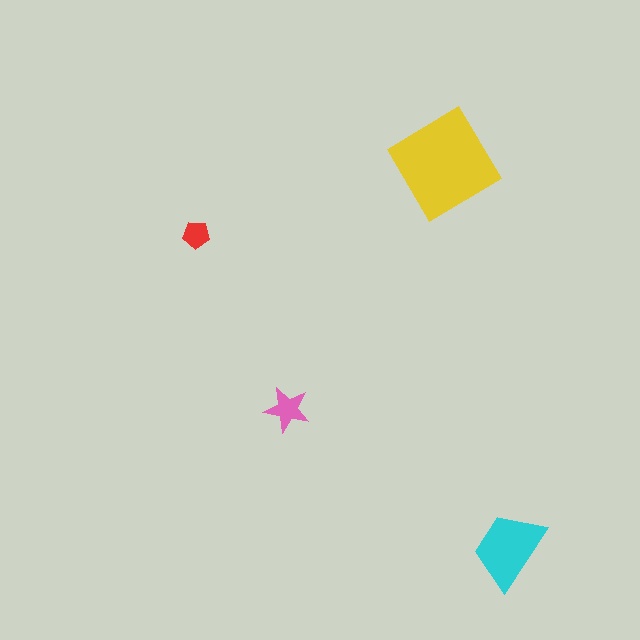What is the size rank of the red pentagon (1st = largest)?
4th.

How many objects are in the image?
There are 4 objects in the image.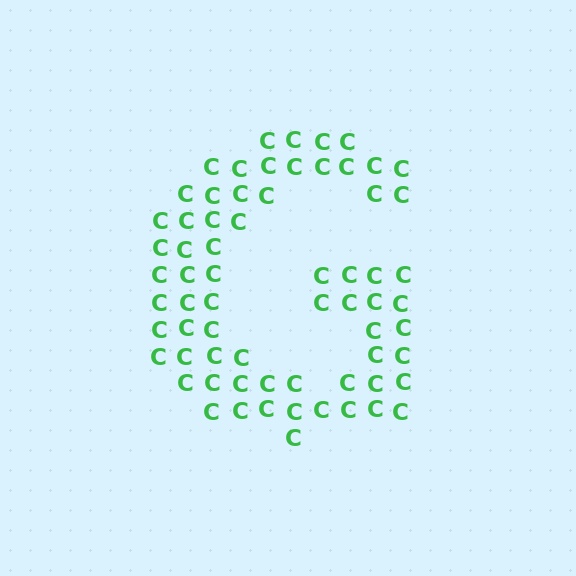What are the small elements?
The small elements are letter C's.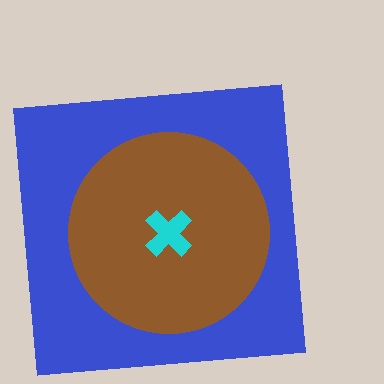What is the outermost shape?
The blue square.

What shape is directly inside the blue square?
The brown circle.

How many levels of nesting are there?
3.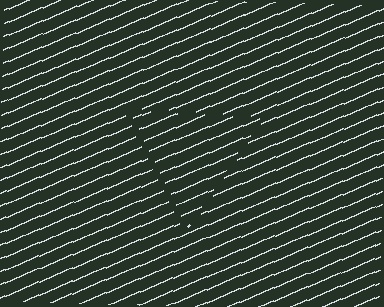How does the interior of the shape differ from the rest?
The interior of the shape contains the same grating, shifted by half a period — the contour is defined by the phase discontinuity where line-ends from the inner and outer gratings abut.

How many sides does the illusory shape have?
3 sides — the line-ends trace a triangle.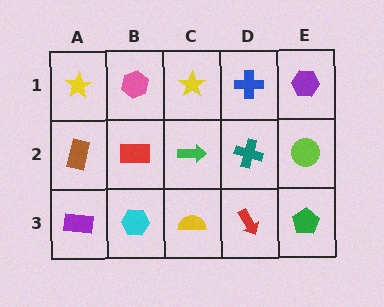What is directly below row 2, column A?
A purple rectangle.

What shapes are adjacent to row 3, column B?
A red rectangle (row 2, column B), a purple rectangle (row 3, column A), a yellow semicircle (row 3, column C).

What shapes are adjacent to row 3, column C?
A green arrow (row 2, column C), a cyan hexagon (row 3, column B), a red arrow (row 3, column D).